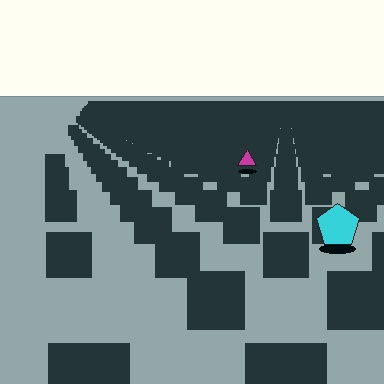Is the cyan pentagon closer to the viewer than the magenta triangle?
Yes. The cyan pentagon is closer — you can tell from the texture gradient: the ground texture is coarser near it.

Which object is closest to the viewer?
The cyan pentagon is closest. The texture marks near it are larger and more spread out.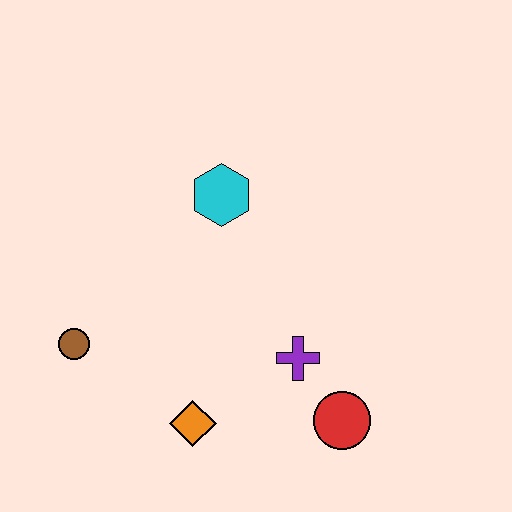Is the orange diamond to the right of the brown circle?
Yes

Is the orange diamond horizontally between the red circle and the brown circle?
Yes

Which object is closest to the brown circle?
The orange diamond is closest to the brown circle.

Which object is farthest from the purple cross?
The brown circle is farthest from the purple cross.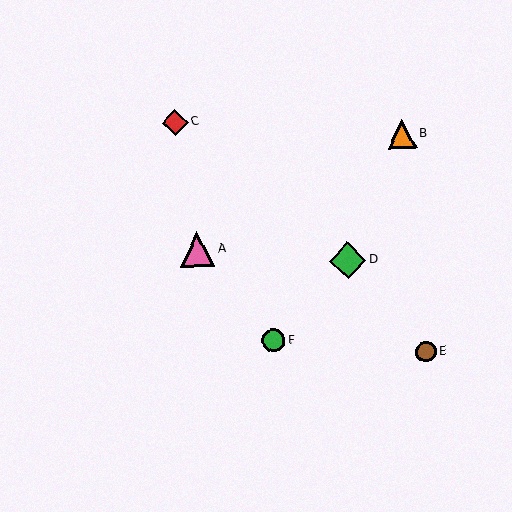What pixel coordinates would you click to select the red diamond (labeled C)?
Click at (175, 122) to select the red diamond C.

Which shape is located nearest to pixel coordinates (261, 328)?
The green circle (labeled F) at (273, 340) is nearest to that location.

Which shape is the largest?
The green diamond (labeled D) is the largest.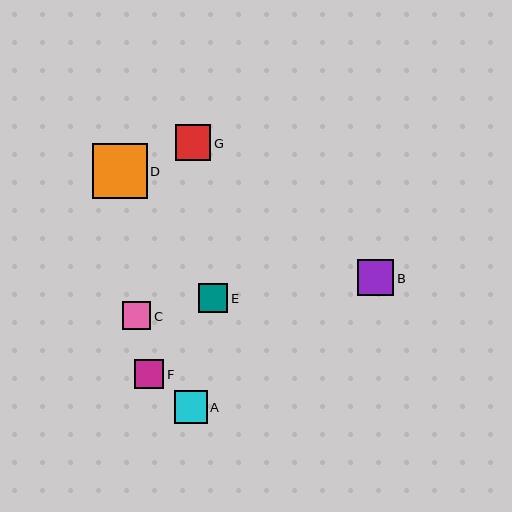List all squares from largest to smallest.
From largest to smallest: D, B, G, A, E, F, C.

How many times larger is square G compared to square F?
Square G is approximately 1.2 times the size of square F.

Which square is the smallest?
Square C is the smallest with a size of approximately 28 pixels.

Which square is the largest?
Square D is the largest with a size of approximately 55 pixels.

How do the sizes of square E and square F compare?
Square E and square F are approximately the same size.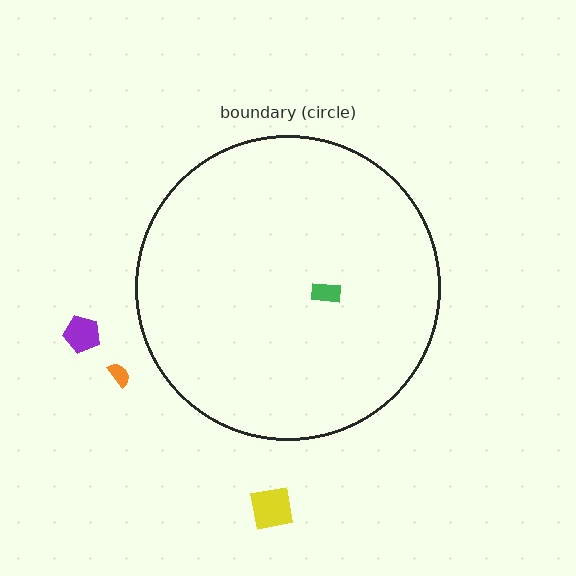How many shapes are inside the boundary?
1 inside, 3 outside.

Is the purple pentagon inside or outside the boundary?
Outside.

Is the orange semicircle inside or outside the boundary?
Outside.